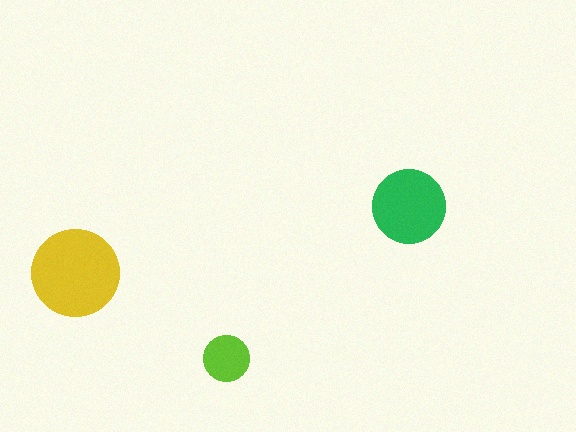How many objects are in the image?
There are 3 objects in the image.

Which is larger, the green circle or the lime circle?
The green one.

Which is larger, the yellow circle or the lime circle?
The yellow one.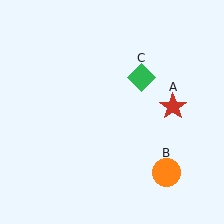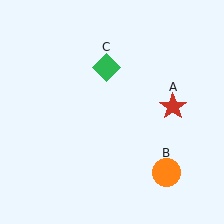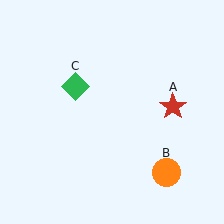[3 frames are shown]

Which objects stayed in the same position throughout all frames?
Red star (object A) and orange circle (object B) remained stationary.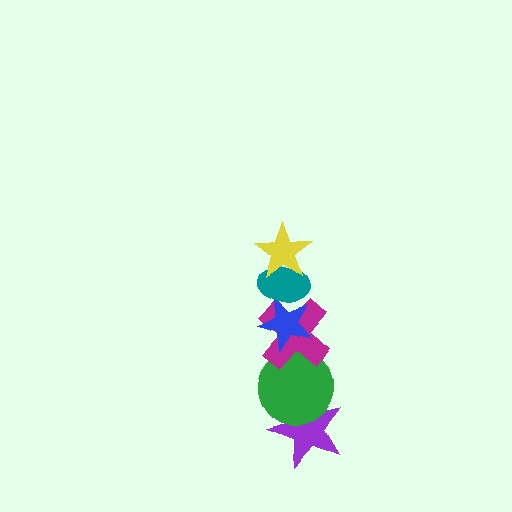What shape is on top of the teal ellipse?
The yellow star is on top of the teal ellipse.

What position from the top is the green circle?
The green circle is 5th from the top.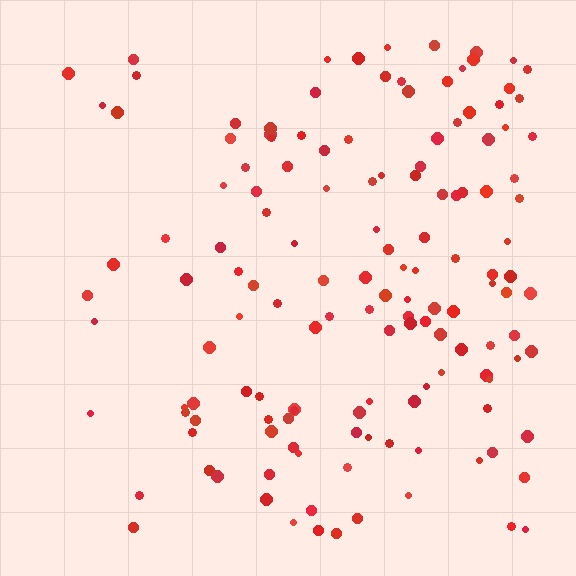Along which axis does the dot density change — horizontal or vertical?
Horizontal.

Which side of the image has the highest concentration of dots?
The right.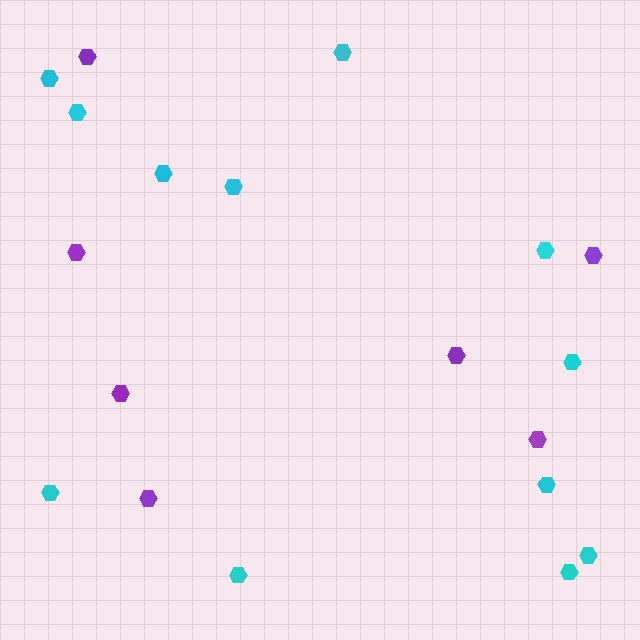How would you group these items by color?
There are 2 groups: one group of cyan hexagons (12) and one group of purple hexagons (7).